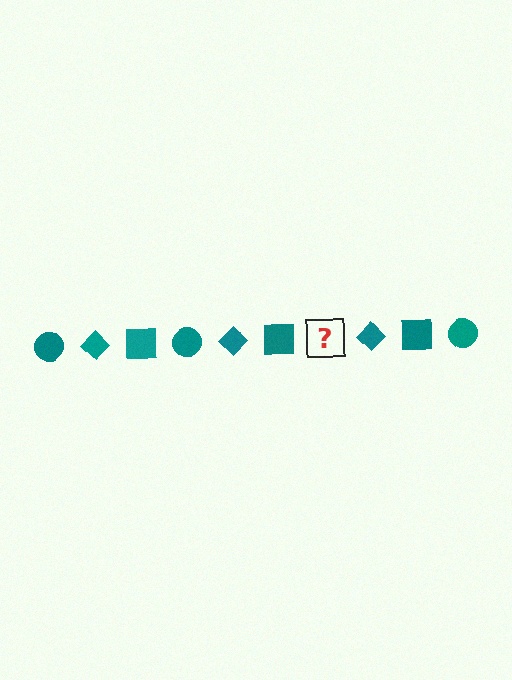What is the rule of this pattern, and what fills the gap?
The rule is that the pattern cycles through circle, diamond, square shapes in teal. The gap should be filled with a teal circle.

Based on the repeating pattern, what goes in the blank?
The blank should be a teal circle.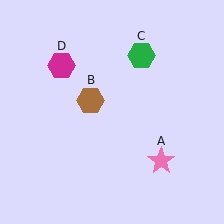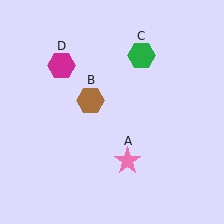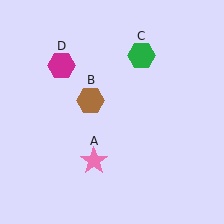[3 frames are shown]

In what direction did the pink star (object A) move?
The pink star (object A) moved left.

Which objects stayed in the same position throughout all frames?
Brown hexagon (object B) and green hexagon (object C) and magenta hexagon (object D) remained stationary.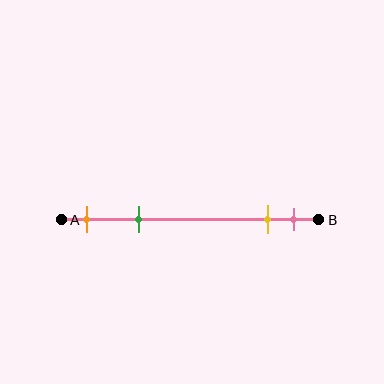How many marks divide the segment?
There are 4 marks dividing the segment.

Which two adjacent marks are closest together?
The yellow and pink marks are the closest adjacent pair.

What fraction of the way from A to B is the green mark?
The green mark is approximately 30% (0.3) of the way from A to B.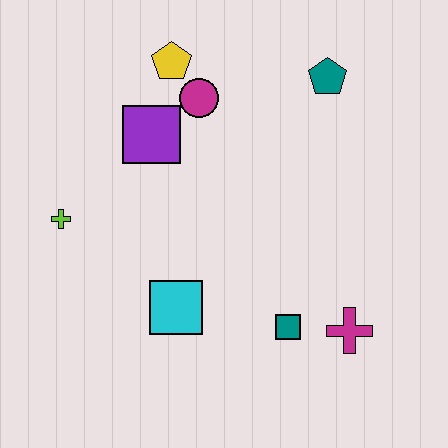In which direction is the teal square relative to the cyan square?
The teal square is to the right of the cyan square.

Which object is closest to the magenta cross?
The teal square is closest to the magenta cross.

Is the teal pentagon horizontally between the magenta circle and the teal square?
No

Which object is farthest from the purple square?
The magenta cross is farthest from the purple square.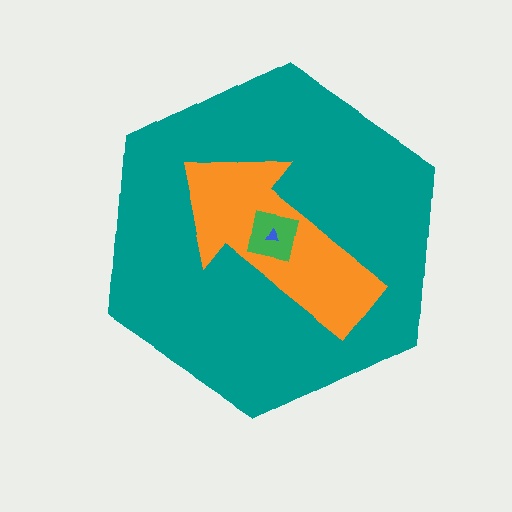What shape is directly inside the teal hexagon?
The orange arrow.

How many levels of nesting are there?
4.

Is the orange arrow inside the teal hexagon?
Yes.